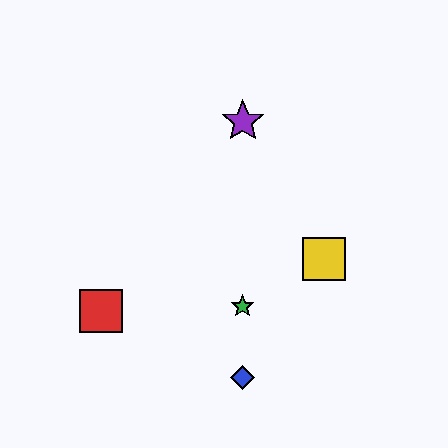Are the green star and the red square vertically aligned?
No, the green star is at x≈243 and the red square is at x≈101.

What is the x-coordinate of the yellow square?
The yellow square is at x≈324.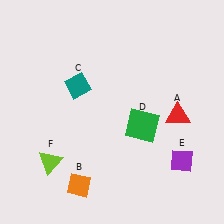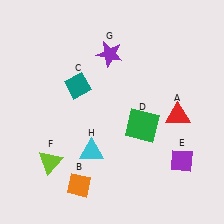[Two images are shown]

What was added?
A purple star (G), a cyan triangle (H) were added in Image 2.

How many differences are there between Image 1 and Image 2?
There are 2 differences between the two images.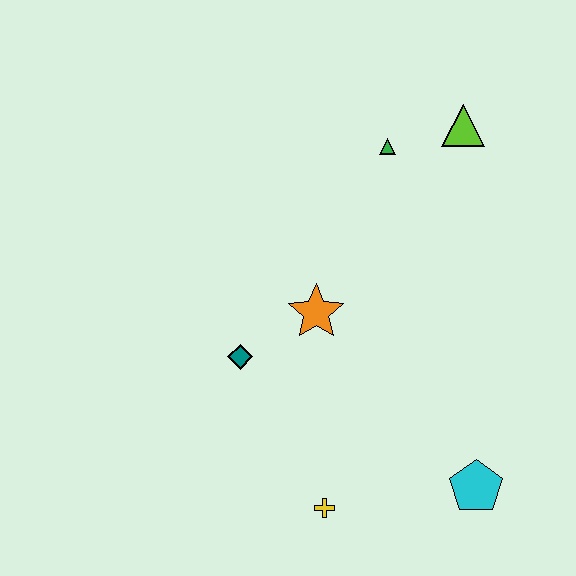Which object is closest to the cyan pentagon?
The yellow cross is closest to the cyan pentagon.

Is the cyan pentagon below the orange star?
Yes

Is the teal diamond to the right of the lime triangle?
No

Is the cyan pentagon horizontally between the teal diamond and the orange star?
No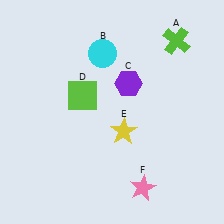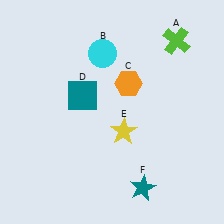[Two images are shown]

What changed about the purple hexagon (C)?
In Image 1, C is purple. In Image 2, it changed to orange.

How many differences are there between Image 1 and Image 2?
There are 3 differences between the two images.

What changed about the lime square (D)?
In Image 1, D is lime. In Image 2, it changed to teal.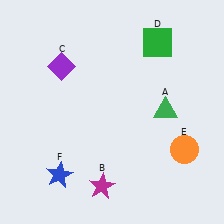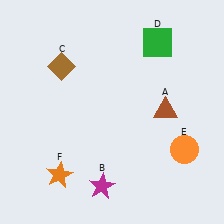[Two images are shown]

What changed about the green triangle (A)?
In Image 1, A is green. In Image 2, it changed to brown.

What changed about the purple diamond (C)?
In Image 1, C is purple. In Image 2, it changed to brown.